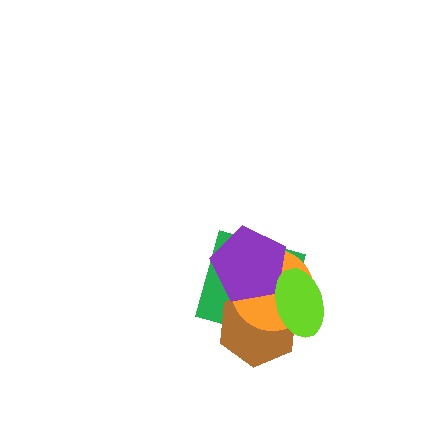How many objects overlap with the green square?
4 objects overlap with the green square.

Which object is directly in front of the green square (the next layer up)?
The brown hexagon is directly in front of the green square.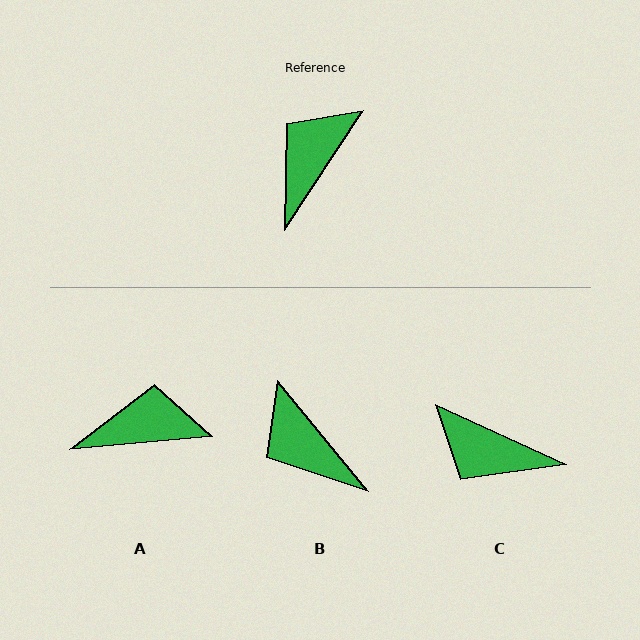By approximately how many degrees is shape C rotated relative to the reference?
Approximately 99 degrees counter-clockwise.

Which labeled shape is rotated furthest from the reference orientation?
C, about 99 degrees away.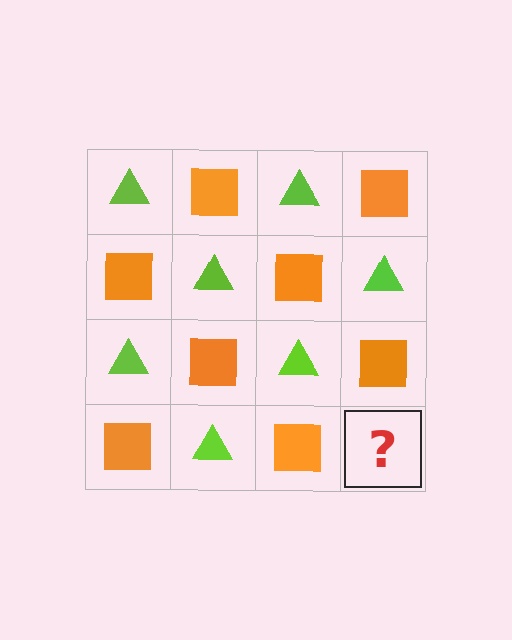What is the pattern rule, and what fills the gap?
The rule is that it alternates lime triangle and orange square in a checkerboard pattern. The gap should be filled with a lime triangle.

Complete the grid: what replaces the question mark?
The question mark should be replaced with a lime triangle.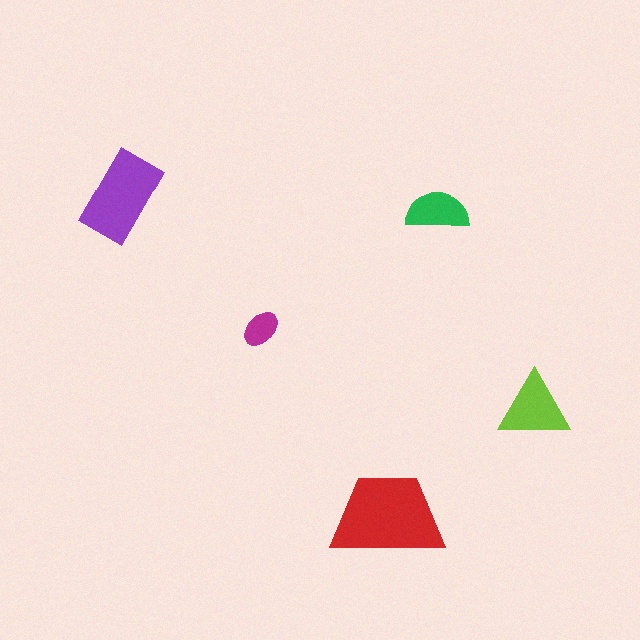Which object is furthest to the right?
The lime triangle is rightmost.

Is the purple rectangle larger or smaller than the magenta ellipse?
Larger.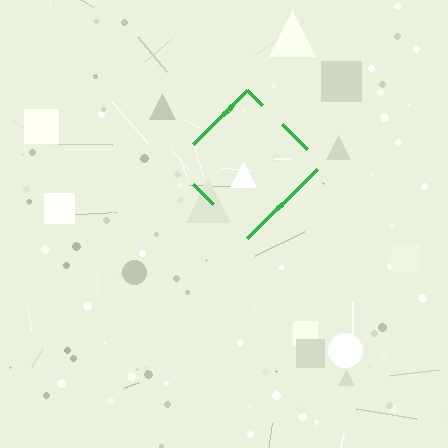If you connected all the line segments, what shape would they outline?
They would outline a diamond.